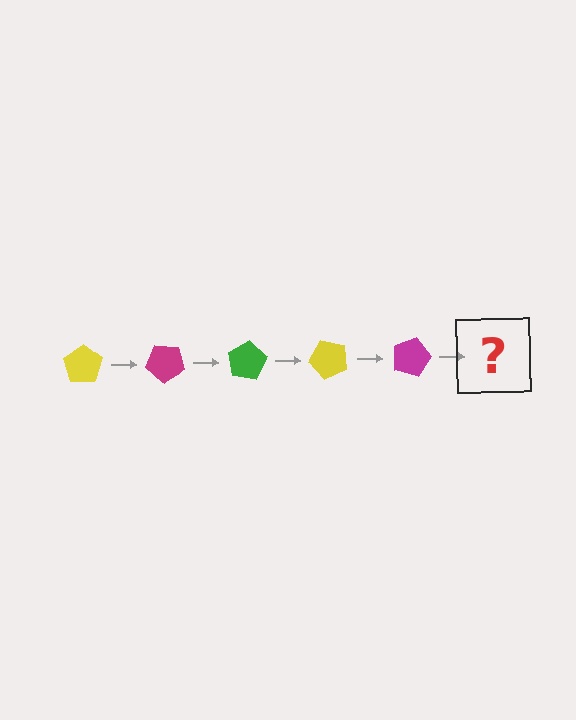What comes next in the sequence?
The next element should be a green pentagon, rotated 200 degrees from the start.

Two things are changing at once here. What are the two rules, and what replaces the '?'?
The two rules are that it rotates 40 degrees each step and the color cycles through yellow, magenta, and green. The '?' should be a green pentagon, rotated 200 degrees from the start.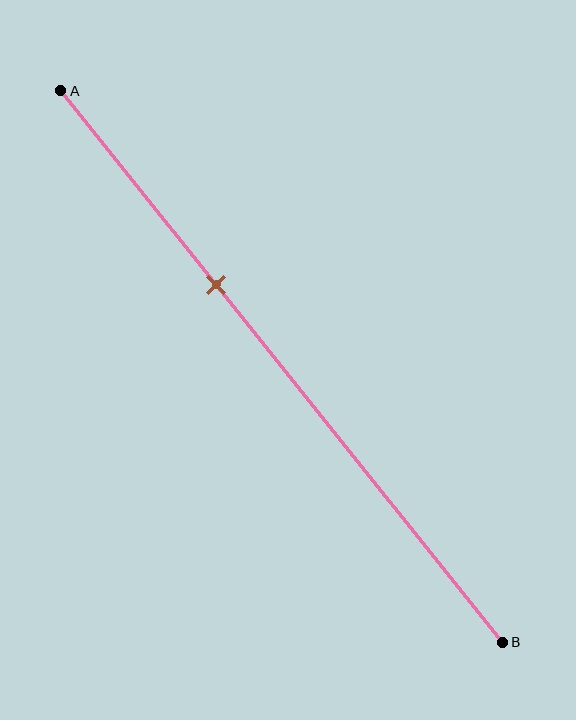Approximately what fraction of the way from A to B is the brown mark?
The brown mark is approximately 35% of the way from A to B.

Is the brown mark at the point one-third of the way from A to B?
Yes, the mark is approximately at the one-third point.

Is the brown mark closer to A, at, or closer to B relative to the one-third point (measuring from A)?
The brown mark is approximately at the one-third point of segment AB.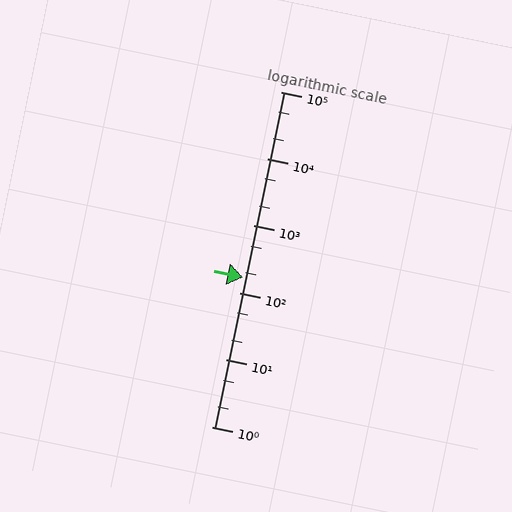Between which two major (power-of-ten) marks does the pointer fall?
The pointer is between 100 and 1000.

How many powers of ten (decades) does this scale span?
The scale spans 5 decades, from 1 to 100000.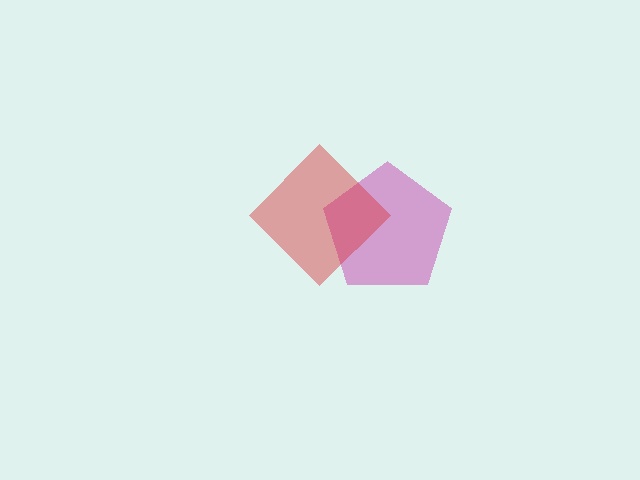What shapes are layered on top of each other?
The layered shapes are: a magenta pentagon, a red diamond.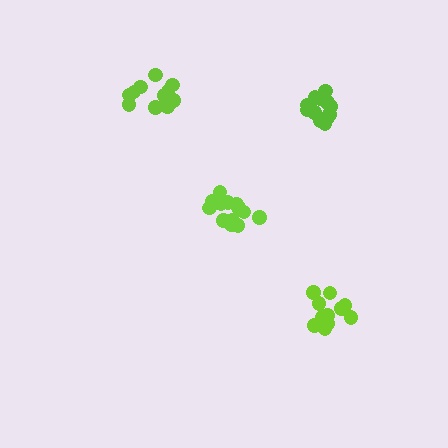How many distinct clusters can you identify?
There are 4 distinct clusters.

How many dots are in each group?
Group 1: 14 dots, Group 2: 11 dots, Group 3: 12 dots, Group 4: 11 dots (48 total).